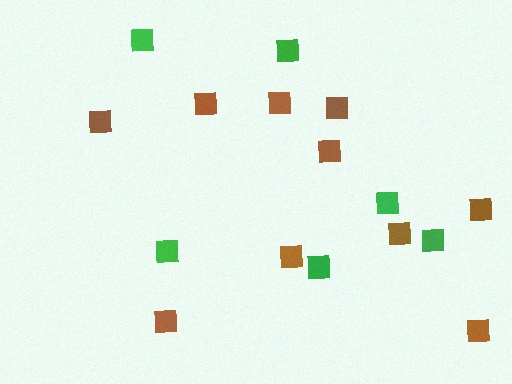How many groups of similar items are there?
There are 2 groups: one group of brown squares (10) and one group of green squares (6).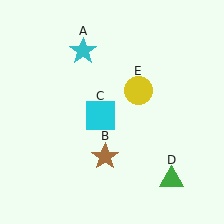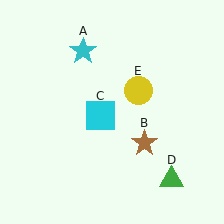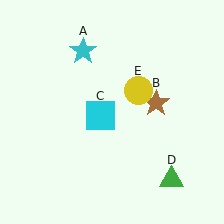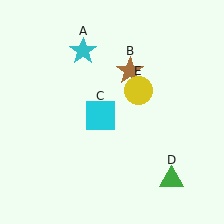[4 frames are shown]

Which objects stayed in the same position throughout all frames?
Cyan star (object A) and cyan square (object C) and green triangle (object D) and yellow circle (object E) remained stationary.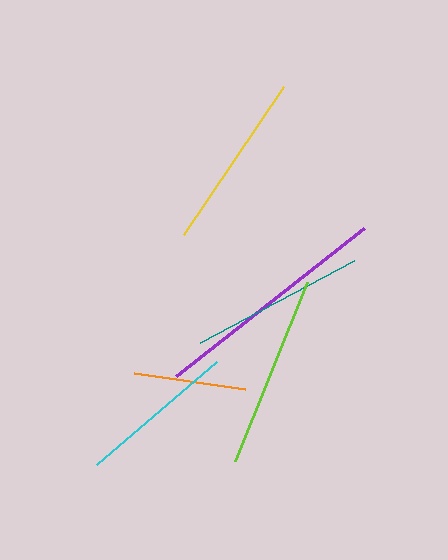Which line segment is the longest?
The purple line is the longest at approximately 240 pixels.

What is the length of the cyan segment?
The cyan segment is approximately 158 pixels long.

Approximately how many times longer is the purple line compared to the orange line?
The purple line is approximately 2.1 times the length of the orange line.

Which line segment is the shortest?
The orange line is the shortest at approximately 112 pixels.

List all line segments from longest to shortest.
From longest to shortest: purple, lime, yellow, teal, cyan, orange.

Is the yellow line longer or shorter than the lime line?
The lime line is longer than the yellow line.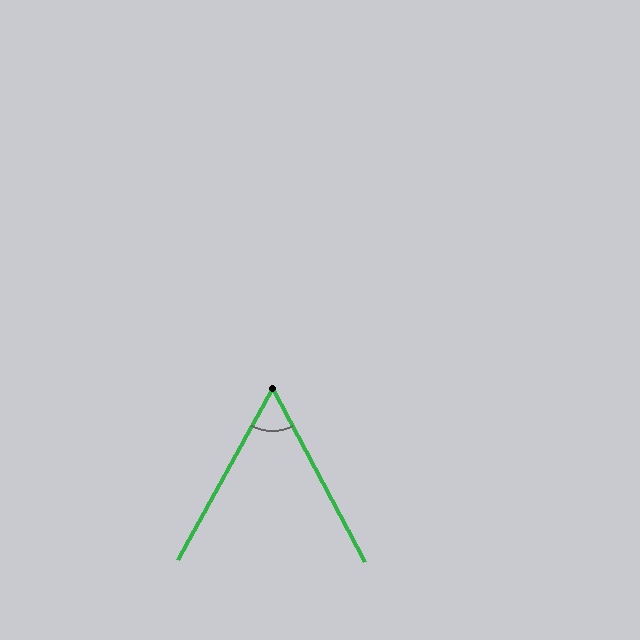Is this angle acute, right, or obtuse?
It is acute.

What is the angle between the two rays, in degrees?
Approximately 57 degrees.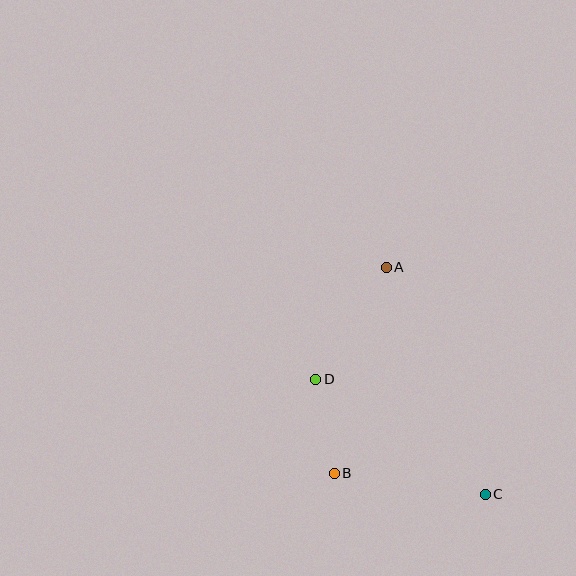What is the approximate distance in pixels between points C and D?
The distance between C and D is approximately 205 pixels.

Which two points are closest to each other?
Points B and D are closest to each other.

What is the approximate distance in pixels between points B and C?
The distance between B and C is approximately 153 pixels.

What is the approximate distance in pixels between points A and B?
The distance between A and B is approximately 212 pixels.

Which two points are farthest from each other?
Points A and C are farthest from each other.